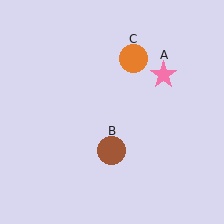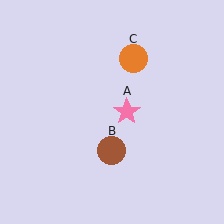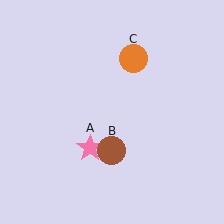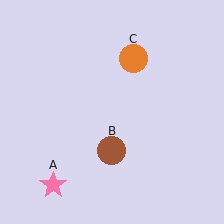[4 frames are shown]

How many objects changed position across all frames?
1 object changed position: pink star (object A).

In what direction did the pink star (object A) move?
The pink star (object A) moved down and to the left.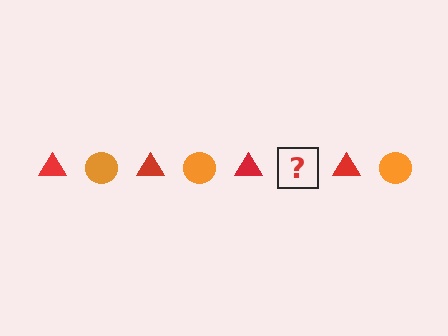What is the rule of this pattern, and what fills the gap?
The rule is that the pattern alternates between red triangle and orange circle. The gap should be filled with an orange circle.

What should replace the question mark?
The question mark should be replaced with an orange circle.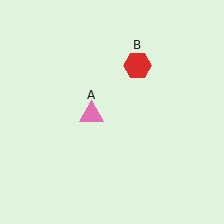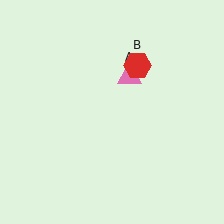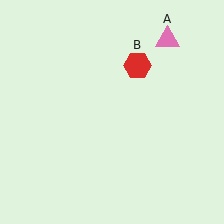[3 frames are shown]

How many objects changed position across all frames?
1 object changed position: pink triangle (object A).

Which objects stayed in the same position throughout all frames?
Red hexagon (object B) remained stationary.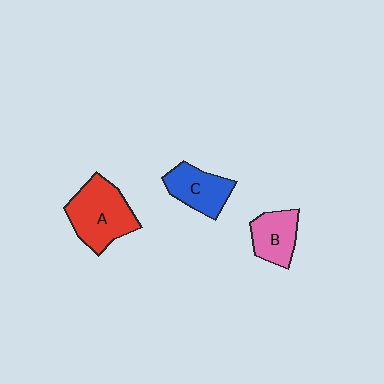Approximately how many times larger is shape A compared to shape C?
Approximately 1.5 times.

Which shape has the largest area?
Shape A (red).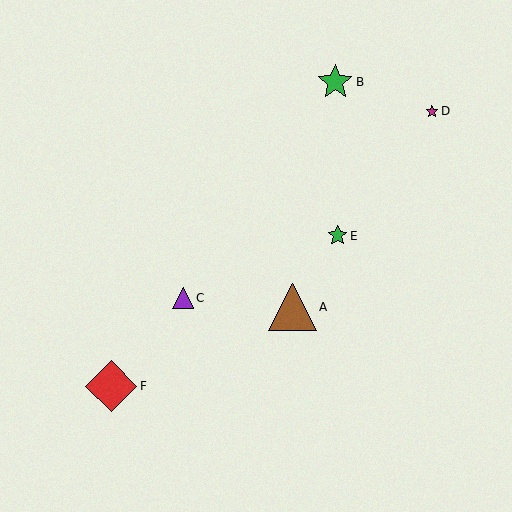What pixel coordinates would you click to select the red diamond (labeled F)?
Click at (111, 386) to select the red diamond F.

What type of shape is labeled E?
Shape E is a green star.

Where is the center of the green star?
The center of the green star is at (337, 236).